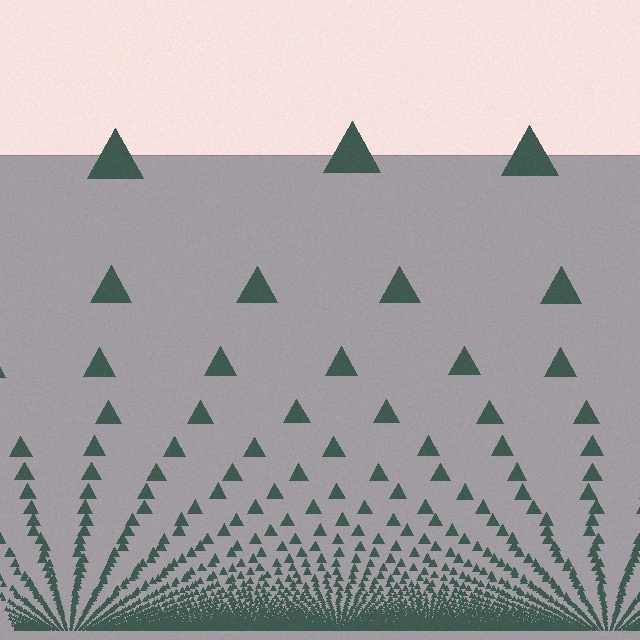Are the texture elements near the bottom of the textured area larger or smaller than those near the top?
Smaller. The gradient is inverted — elements near the bottom are smaller and denser.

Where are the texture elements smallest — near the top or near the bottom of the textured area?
Near the bottom.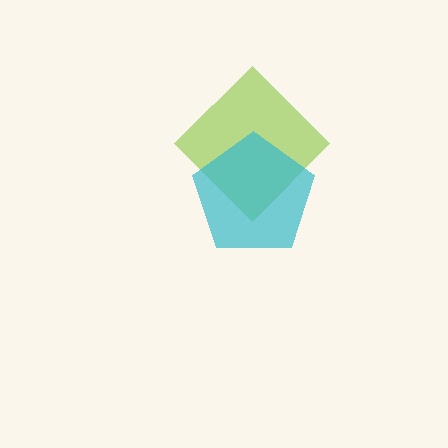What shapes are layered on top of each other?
The layered shapes are: a lime diamond, a cyan pentagon.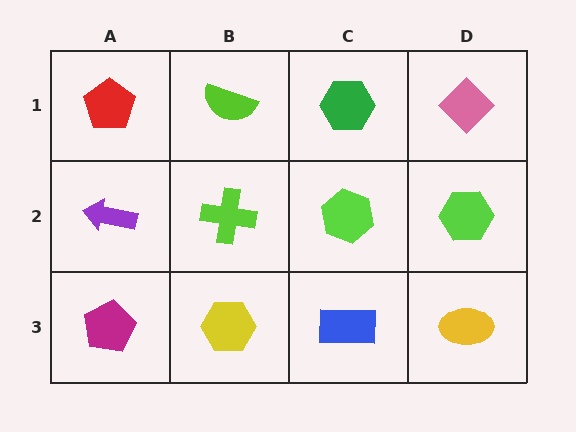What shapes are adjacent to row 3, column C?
A lime hexagon (row 2, column C), a yellow hexagon (row 3, column B), a yellow ellipse (row 3, column D).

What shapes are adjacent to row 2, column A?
A red pentagon (row 1, column A), a magenta pentagon (row 3, column A), a lime cross (row 2, column B).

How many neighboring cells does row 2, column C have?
4.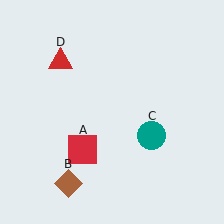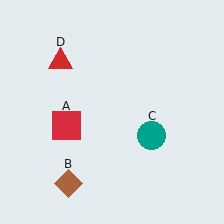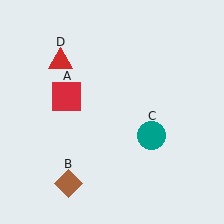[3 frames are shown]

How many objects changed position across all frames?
1 object changed position: red square (object A).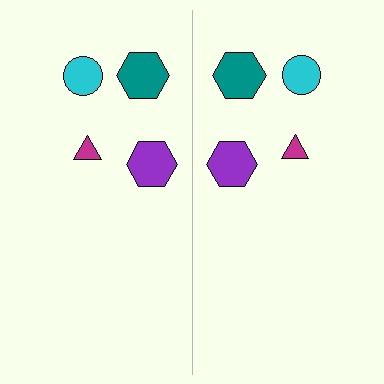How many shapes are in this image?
There are 8 shapes in this image.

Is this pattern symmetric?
Yes, this pattern has bilateral (reflection) symmetry.